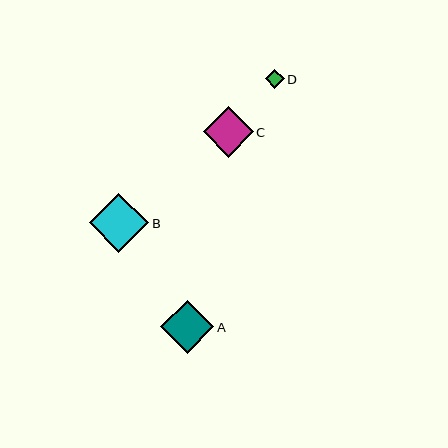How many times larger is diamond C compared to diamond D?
Diamond C is approximately 2.6 times the size of diamond D.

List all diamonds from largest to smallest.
From largest to smallest: B, A, C, D.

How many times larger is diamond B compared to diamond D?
Diamond B is approximately 3.1 times the size of diamond D.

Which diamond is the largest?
Diamond B is the largest with a size of approximately 59 pixels.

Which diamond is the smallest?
Diamond D is the smallest with a size of approximately 19 pixels.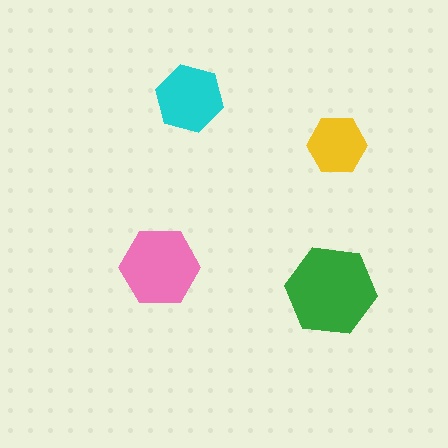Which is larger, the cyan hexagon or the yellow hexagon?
The cyan one.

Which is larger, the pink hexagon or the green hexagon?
The green one.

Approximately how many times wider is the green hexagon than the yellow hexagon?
About 1.5 times wider.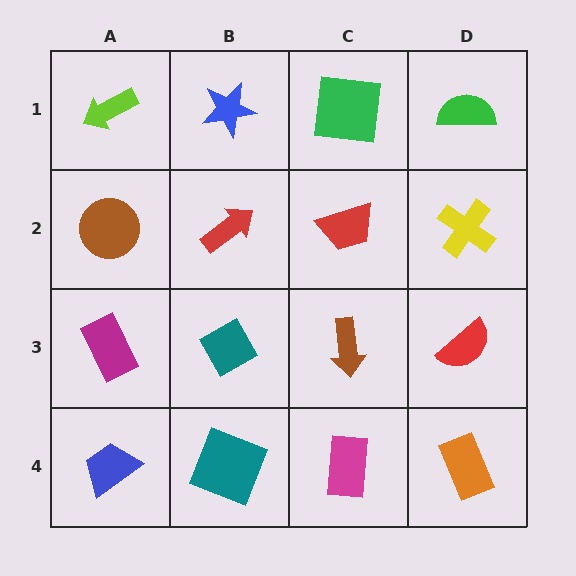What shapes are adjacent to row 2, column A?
A lime arrow (row 1, column A), a magenta rectangle (row 3, column A), a red arrow (row 2, column B).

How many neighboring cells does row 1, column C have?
3.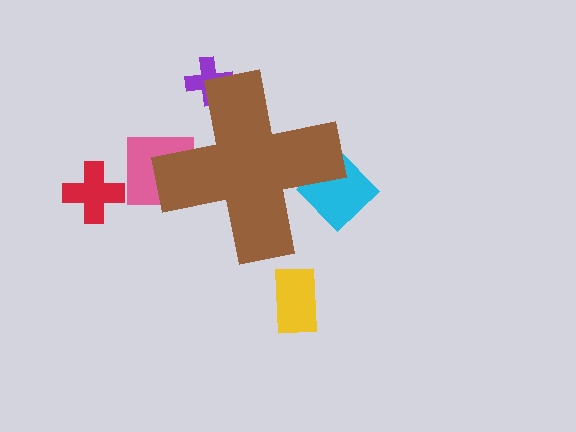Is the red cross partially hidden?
No, the red cross is fully visible.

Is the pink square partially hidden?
Yes, the pink square is partially hidden behind the brown cross.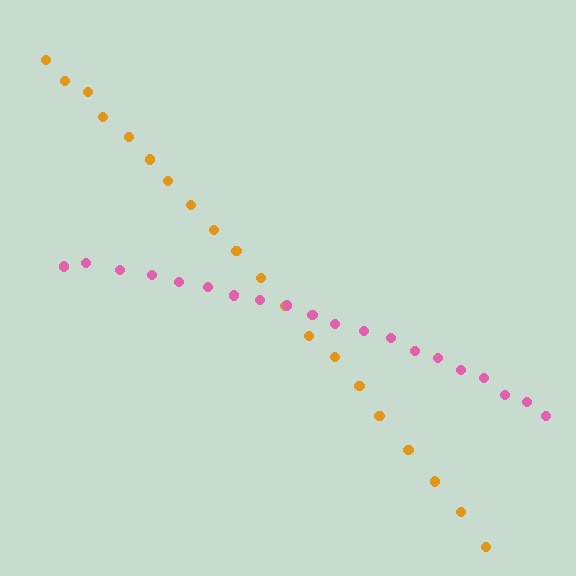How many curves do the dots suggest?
There are 2 distinct paths.